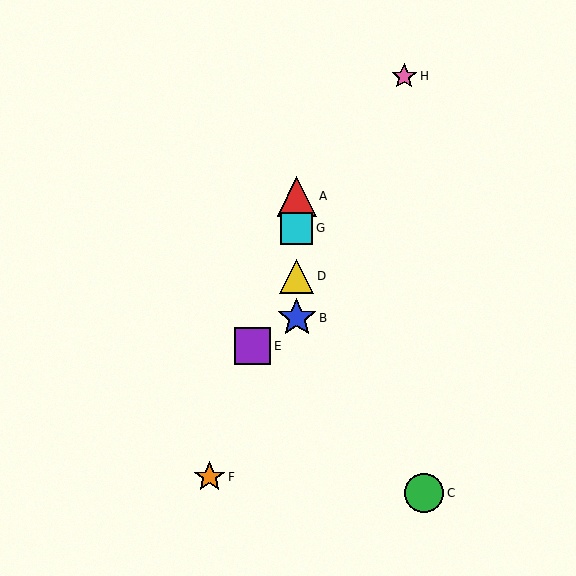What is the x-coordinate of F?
Object F is at x≈209.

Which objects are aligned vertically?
Objects A, B, D, G are aligned vertically.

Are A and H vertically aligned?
No, A is at x≈297 and H is at x≈404.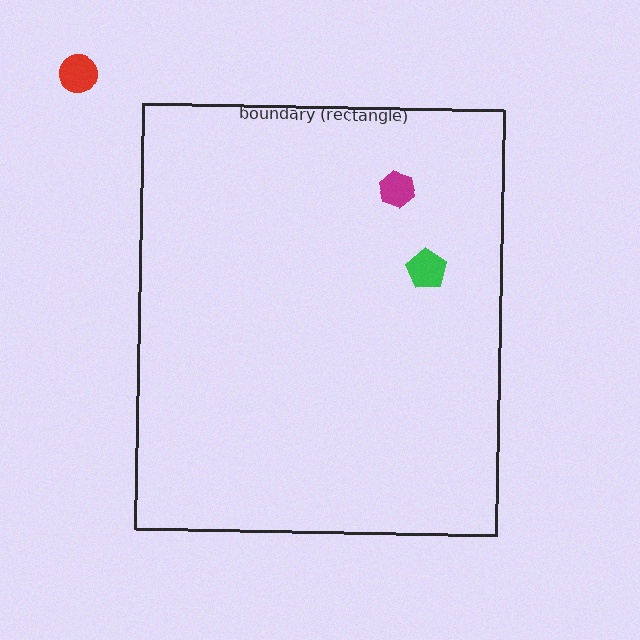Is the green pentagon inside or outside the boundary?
Inside.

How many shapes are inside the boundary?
2 inside, 1 outside.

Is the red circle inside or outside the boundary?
Outside.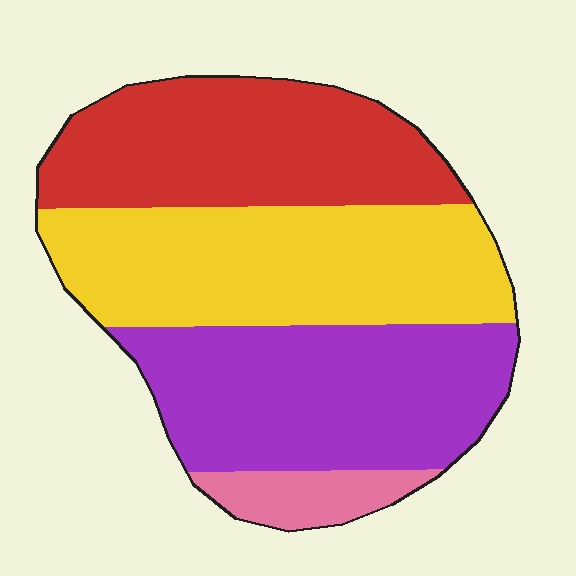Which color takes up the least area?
Pink, at roughly 5%.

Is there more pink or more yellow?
Yellow.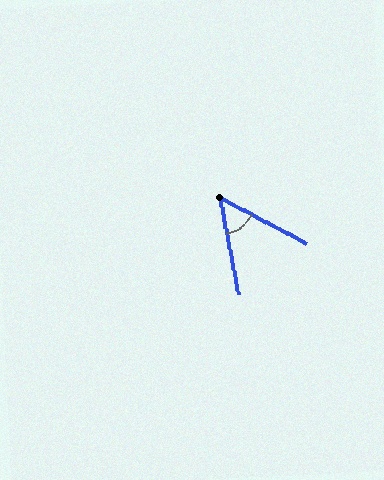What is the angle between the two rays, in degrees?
Approximately 51 degrees.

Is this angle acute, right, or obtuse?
It is acute.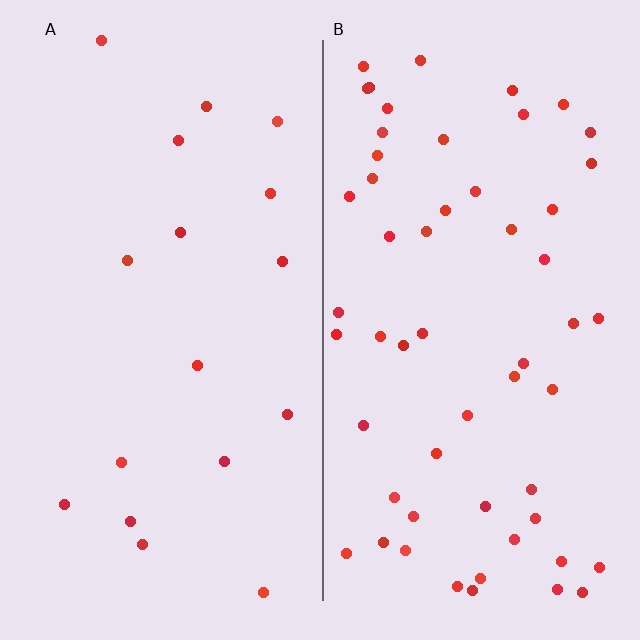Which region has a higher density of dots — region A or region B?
B (the right).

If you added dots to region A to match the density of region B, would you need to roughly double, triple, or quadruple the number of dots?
Approximately triple.